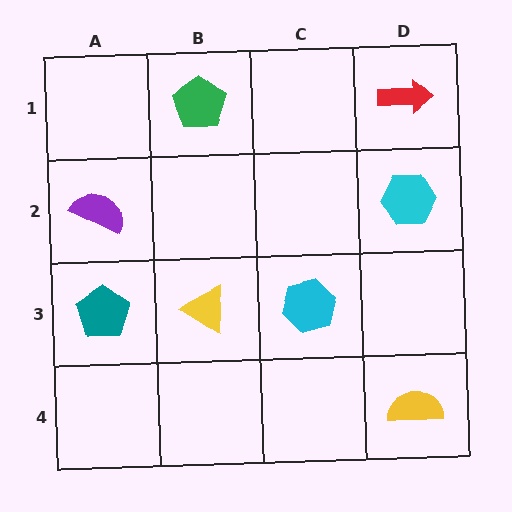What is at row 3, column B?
A yellow triangle.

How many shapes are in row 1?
2 shapes.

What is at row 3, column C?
A cyan hexagon.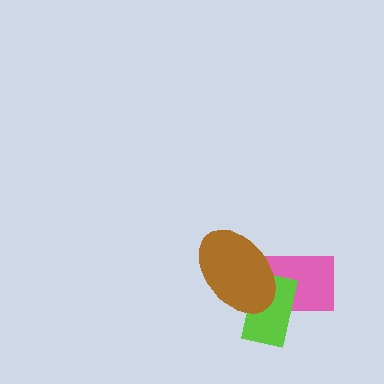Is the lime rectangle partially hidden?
Yes, it is partially covered by another shape.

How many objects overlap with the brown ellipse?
2 objects overlap with the brown ellipse.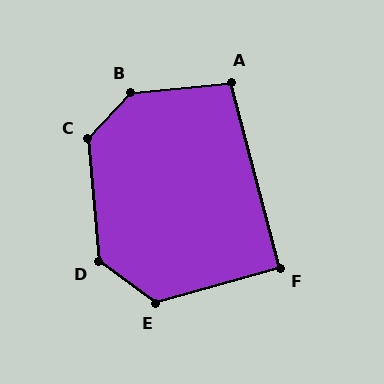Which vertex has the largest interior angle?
B, at approximately 139 degrees.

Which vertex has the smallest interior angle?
F, at approximately 91 degrees.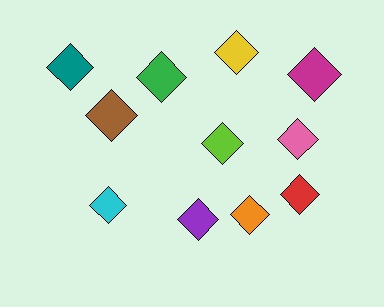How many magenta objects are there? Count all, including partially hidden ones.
There is 1 magenta object.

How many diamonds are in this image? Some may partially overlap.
There are 11 diamonds.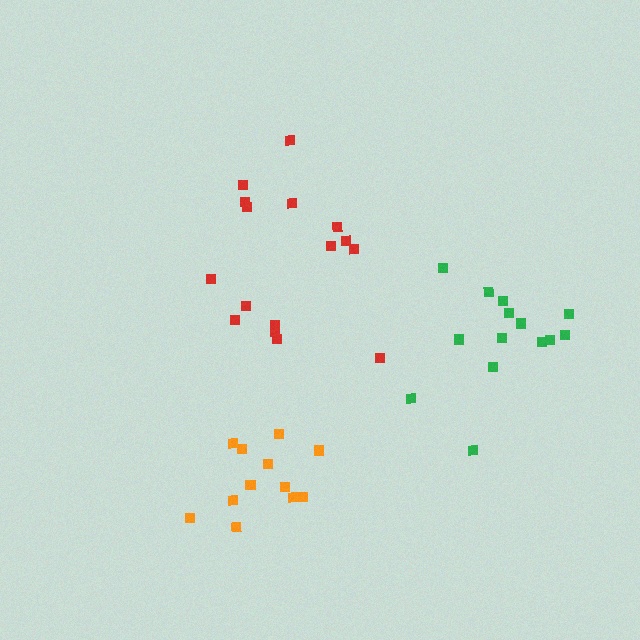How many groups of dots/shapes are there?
There are 3 groups.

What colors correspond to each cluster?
The clusters are colored: red, orange, green.